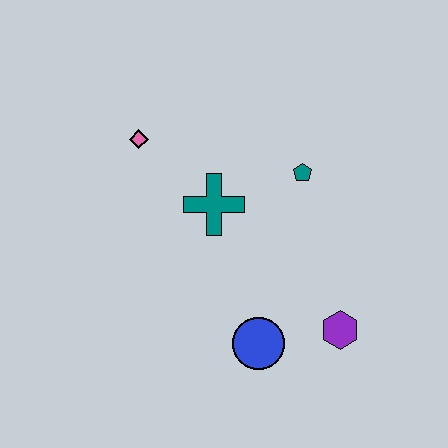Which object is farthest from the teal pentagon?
The blue circle is farthest from the teal pentagon.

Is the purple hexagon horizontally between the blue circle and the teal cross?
No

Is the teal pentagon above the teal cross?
Yes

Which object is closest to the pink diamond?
The teal cross is closest to the pink diamond.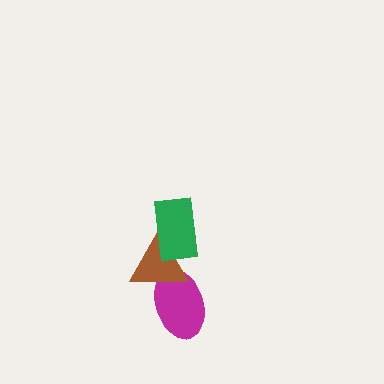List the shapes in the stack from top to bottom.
From top to bottom: the green rectangle, the brown triangle, the magenta ellipse.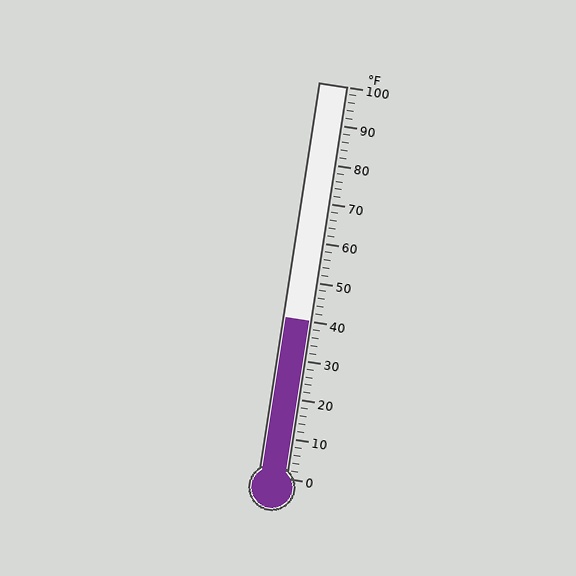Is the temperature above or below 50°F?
The temperature is below 50°F.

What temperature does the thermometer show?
The thermometer shows approximately 40°F.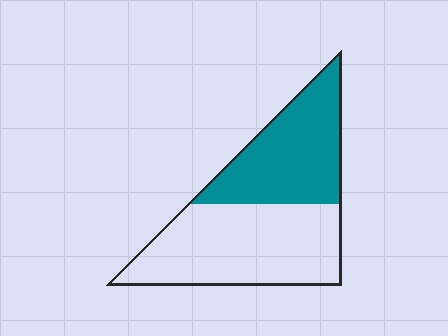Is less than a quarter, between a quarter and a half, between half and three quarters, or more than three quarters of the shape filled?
Between a quarter and a half.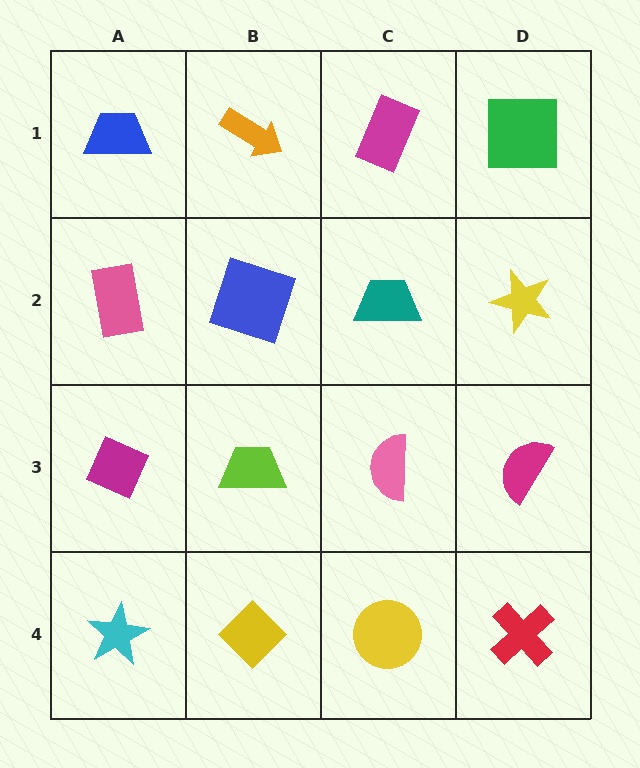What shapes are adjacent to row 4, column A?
A magenta diamond (row 3, column A), a yellow diamond (row 4, column B).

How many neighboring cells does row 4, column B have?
3.